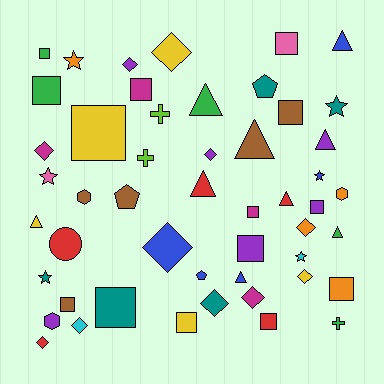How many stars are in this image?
There are 6 stars.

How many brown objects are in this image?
There are 5 brown objects.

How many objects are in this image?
There are 50 objects.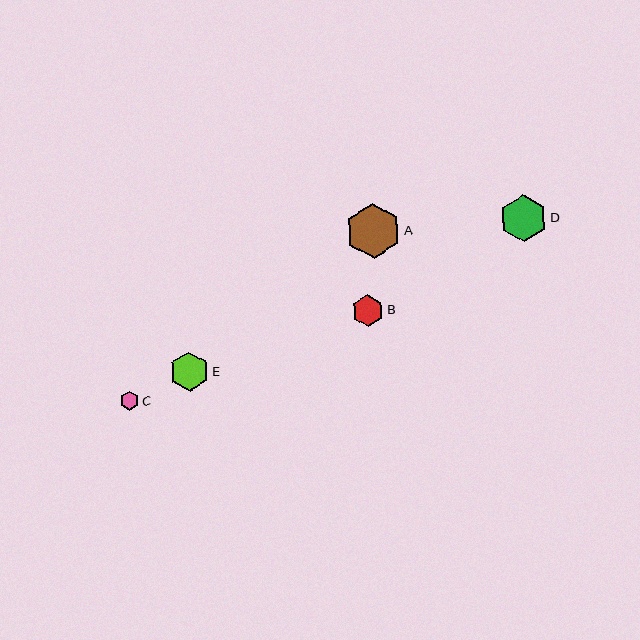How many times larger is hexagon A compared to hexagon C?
Hexagon A is approximately 2.9 times the size of hexagon C.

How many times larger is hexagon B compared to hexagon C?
Hexagon B is approximately 1.7 times the size of hexagon C.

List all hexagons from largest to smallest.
From largest to smallest: A, D, E, B, C.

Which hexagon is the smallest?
Hexagon C is the smallest with a size of approximately 19 pixels.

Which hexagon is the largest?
Hexagon A is the largest with a size of approximately 55 pixels.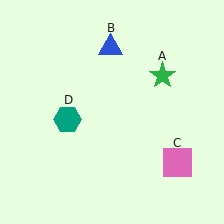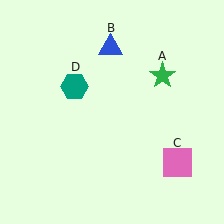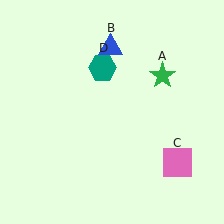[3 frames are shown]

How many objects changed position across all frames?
1 object changed position: teal hexagon (object D).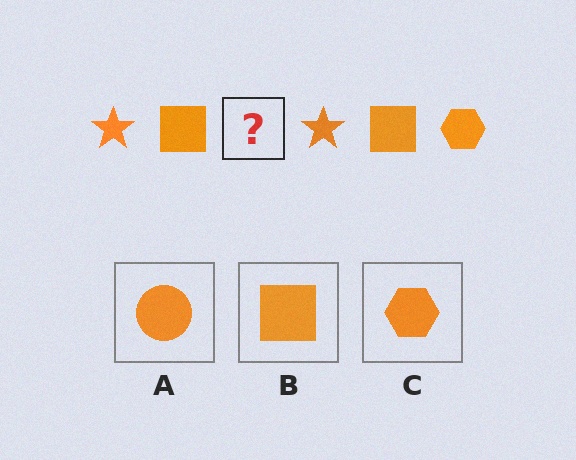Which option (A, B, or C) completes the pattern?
C.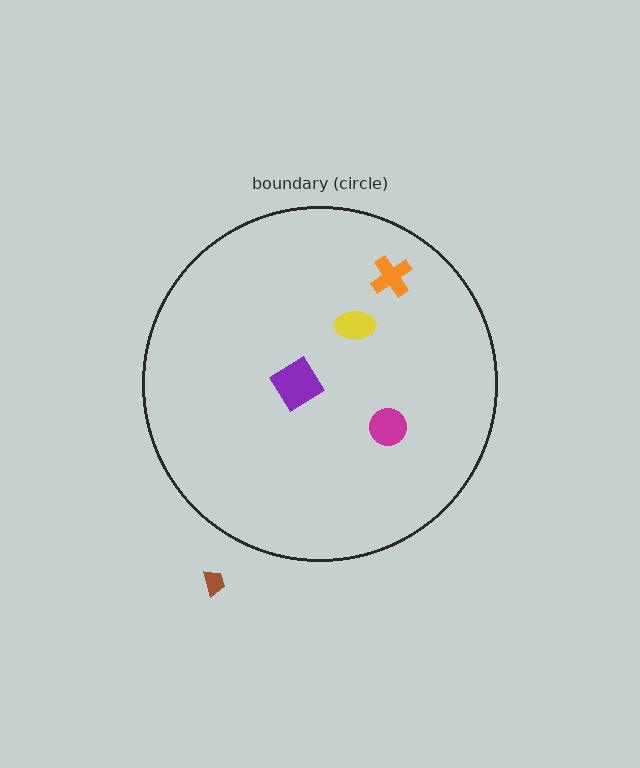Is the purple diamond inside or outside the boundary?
Inside.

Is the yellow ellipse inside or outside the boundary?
Inside.